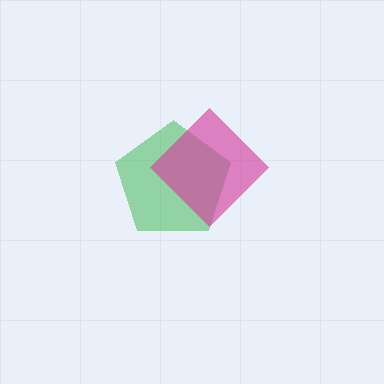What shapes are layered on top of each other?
The layered shapes are: a green pentagon, a magenta diamond.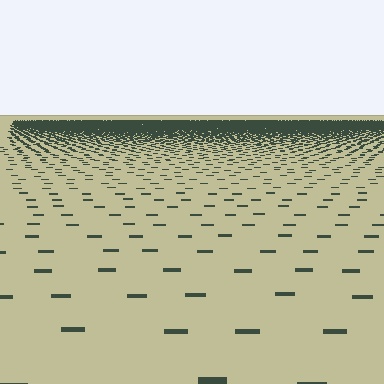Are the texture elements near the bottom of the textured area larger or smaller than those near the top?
Larger. Near the bottom, elements are closer to the viewer and appear at a bigger on-screen size.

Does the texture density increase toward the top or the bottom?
Density increases toward the top.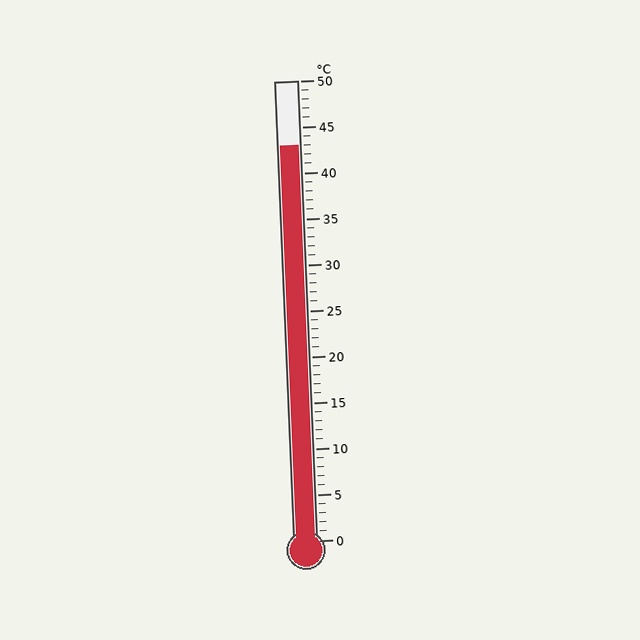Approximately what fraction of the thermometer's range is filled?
The thermometer is filled to approximately 85% of its range.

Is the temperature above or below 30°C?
The temperature is above 30°C.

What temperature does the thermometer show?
The thermometer shows approximately 43°C.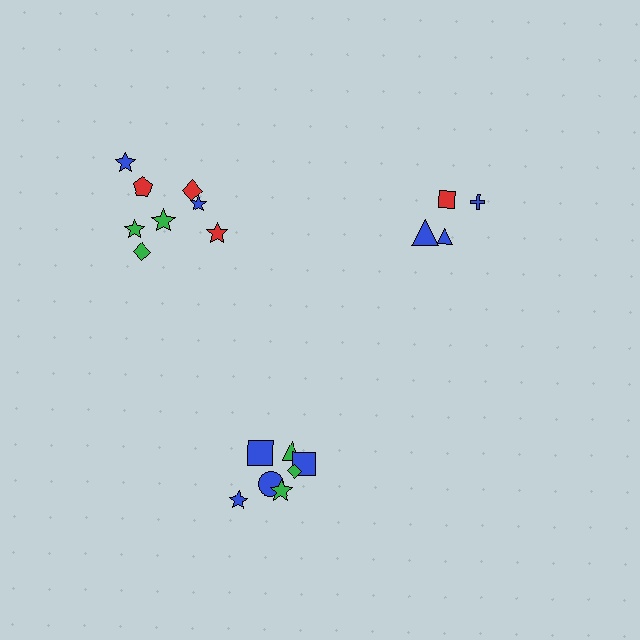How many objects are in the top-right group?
There are 4 objects.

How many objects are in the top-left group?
There are 8 objects.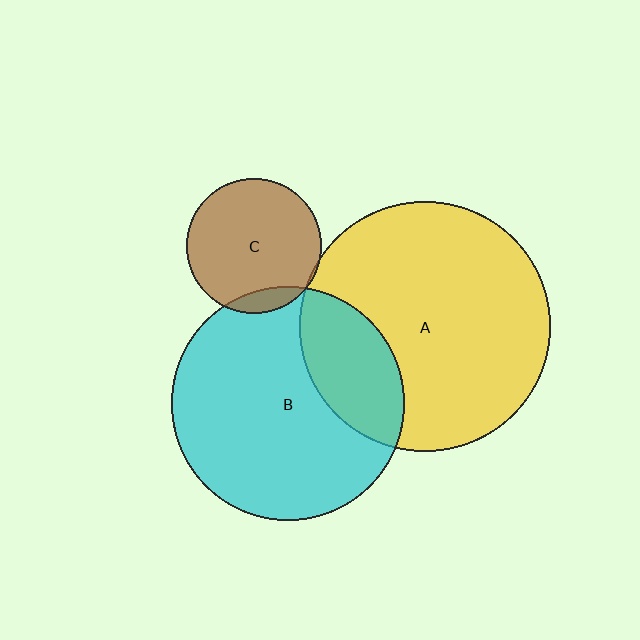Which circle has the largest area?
Circle A (yellow).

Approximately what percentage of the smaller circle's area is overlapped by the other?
Approximately 10%.